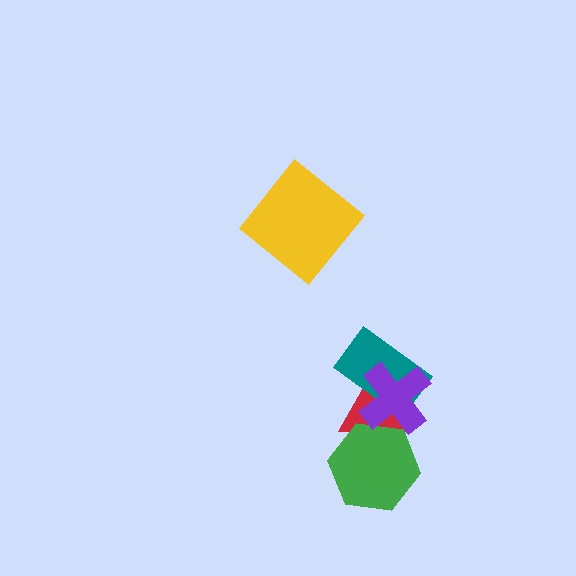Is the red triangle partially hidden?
Yes, it is partially covered by another shape.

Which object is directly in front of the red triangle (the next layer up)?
The green hexagon is directly in front of the red triangle.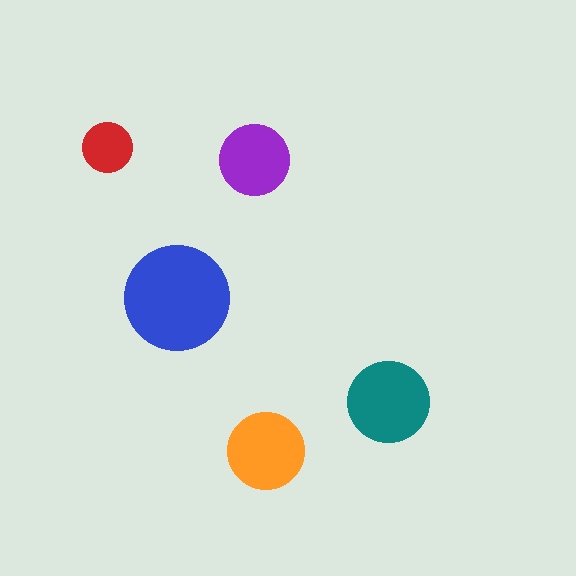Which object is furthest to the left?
The red circle is leftmost.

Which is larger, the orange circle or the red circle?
The orange one.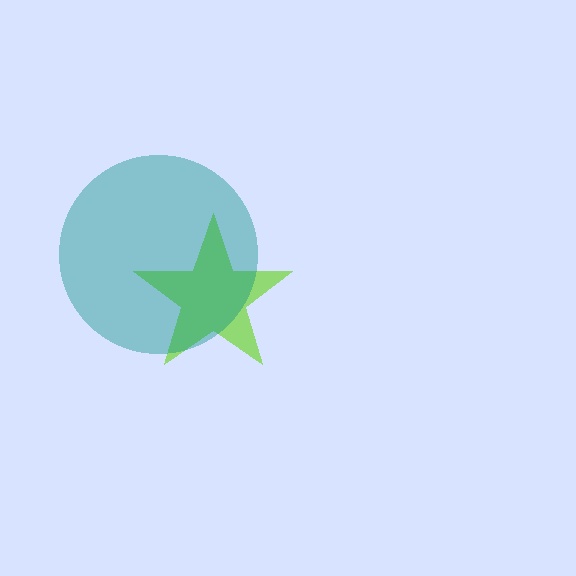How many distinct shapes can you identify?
There are 2 distinct shapes: a lime star, a teal circle.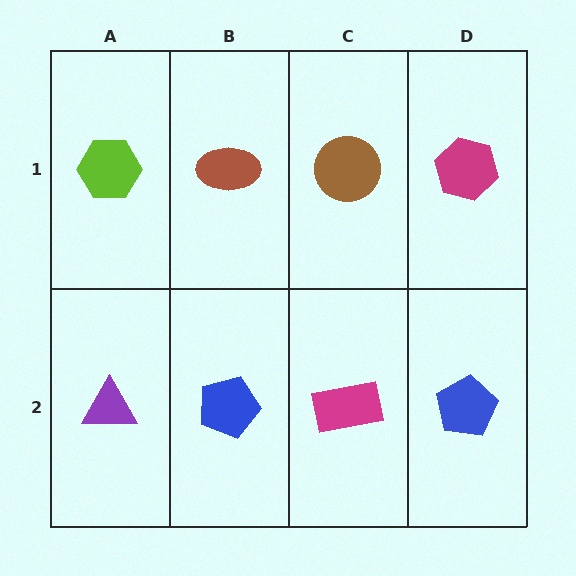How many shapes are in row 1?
4 shapes.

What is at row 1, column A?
A lime hexagon.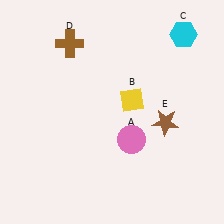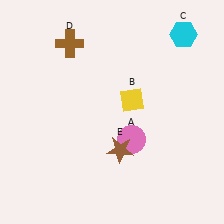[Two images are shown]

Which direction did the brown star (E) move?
The brown star (E) moved left.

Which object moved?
The brown star (E) moved left.